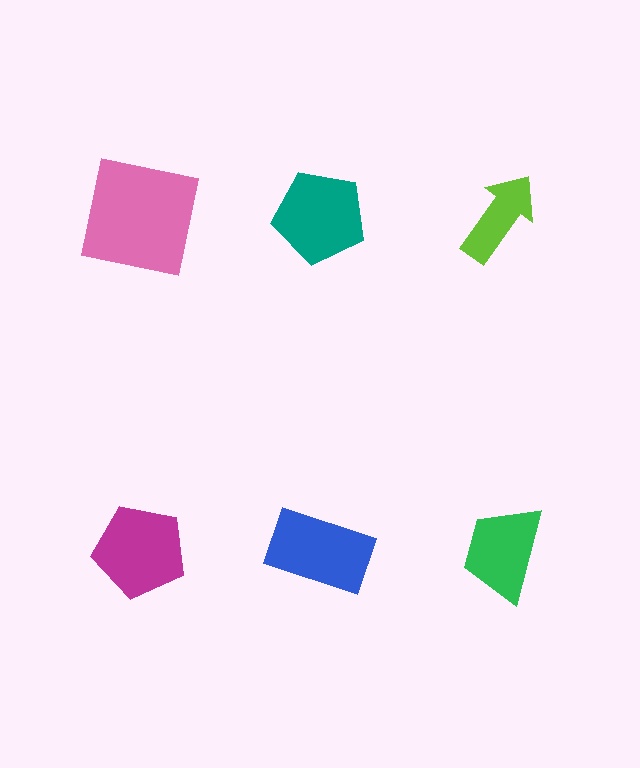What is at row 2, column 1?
A magenta pentagon.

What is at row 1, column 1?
A pink square.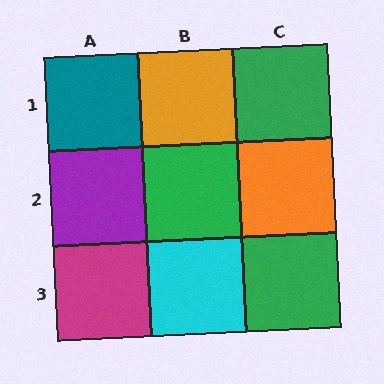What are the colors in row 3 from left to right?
Magenta, cyan, green.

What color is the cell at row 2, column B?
Green.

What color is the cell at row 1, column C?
Green.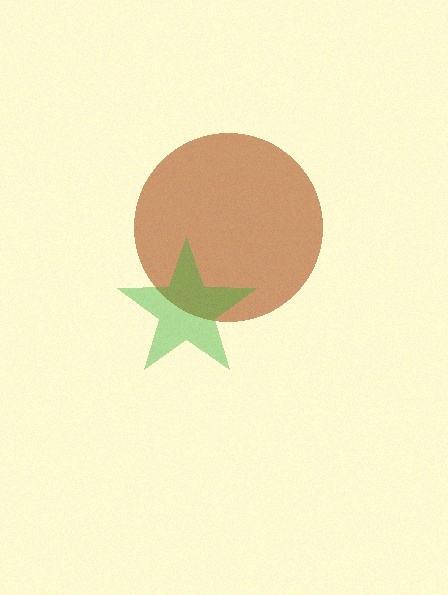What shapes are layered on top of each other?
The layered shapes are: a brown circle, a green star.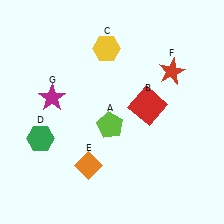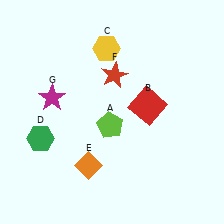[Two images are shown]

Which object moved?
The red star (F) moved left.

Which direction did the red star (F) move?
The red star (F) moved left.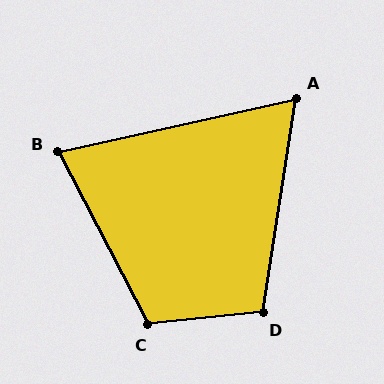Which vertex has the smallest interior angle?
A, at approximately 69 degrees.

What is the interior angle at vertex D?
Approximately 105 degrees (obtuse).